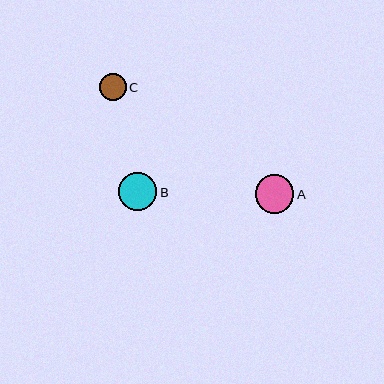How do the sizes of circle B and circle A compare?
Circle B and circle A are approximately the same size.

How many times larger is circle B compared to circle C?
Circle B is approximately 1.4 times the size of circle C.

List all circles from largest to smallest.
From largest to smallest: B, A, C.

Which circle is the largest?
Circle B is the largest with a size of approximately 38 pixels.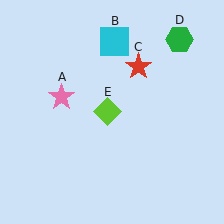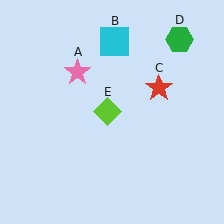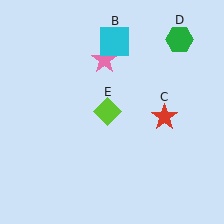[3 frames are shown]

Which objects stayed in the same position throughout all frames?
Cyan square (object B) and green hexagon (object D) and lime diamond (object E) remained stationary.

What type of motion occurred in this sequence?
The pink star (object A), red star (object C) rotated clockwise around the center of the scene.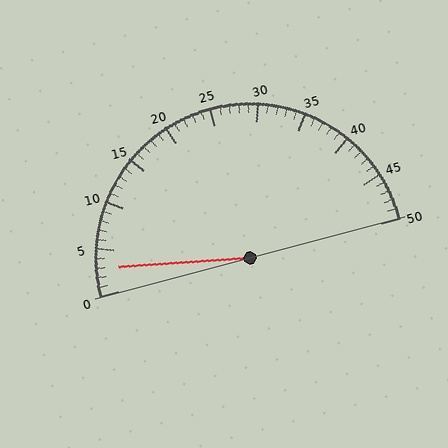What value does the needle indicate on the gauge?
The needle indicates approximately 3.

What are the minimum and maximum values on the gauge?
The gauge ranges from 0 to 50.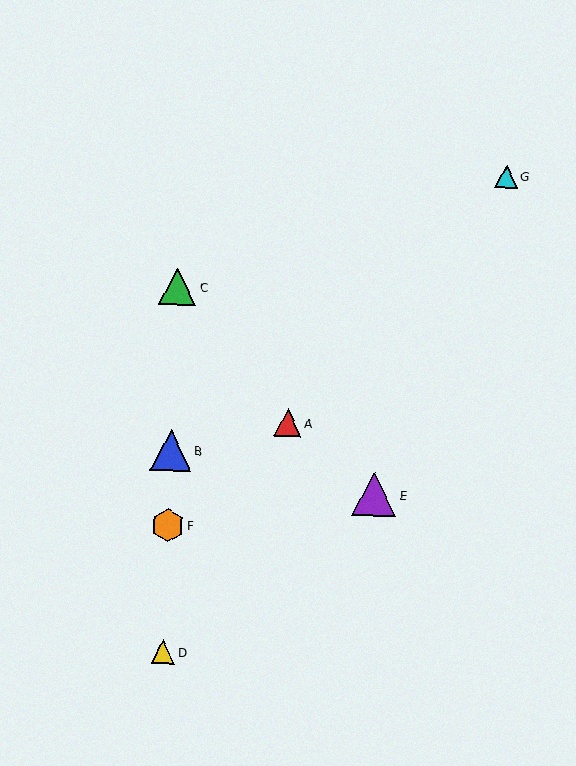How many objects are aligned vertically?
4 objects (B, C, D, F) are aligned vertically.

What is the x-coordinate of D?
Object D is at x≈163.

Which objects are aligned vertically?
Objects B, C, D, F are aligned vertically.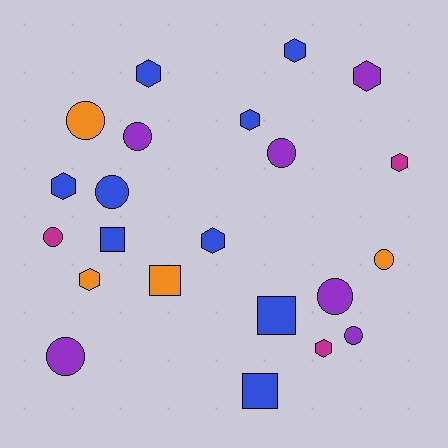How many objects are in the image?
There are 22 objects.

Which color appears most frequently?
Blue, with 9 objects.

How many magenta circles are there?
There is 1 magenta circle.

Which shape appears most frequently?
Circle, with 9 objects.